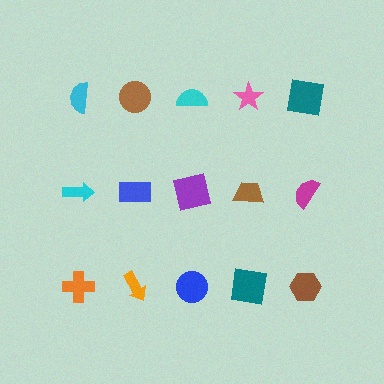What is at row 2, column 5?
A magenta semicircle.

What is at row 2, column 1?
A cyan arrow.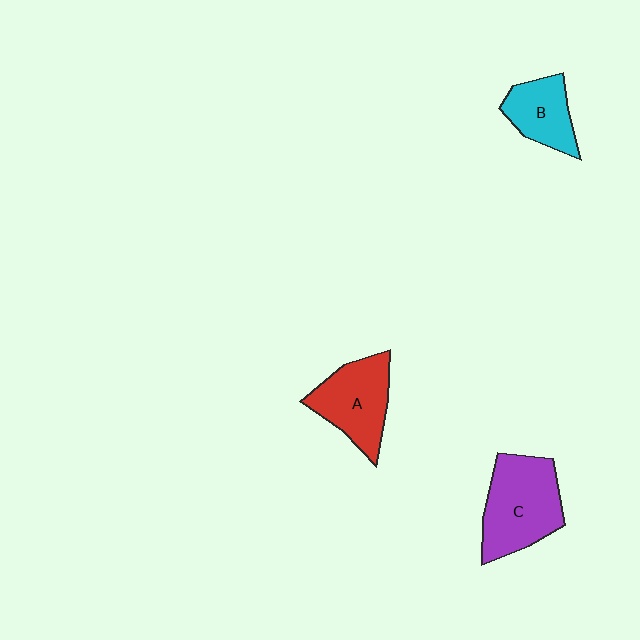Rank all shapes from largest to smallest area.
From largest to smallest: C (purple), A (red), B (cyan).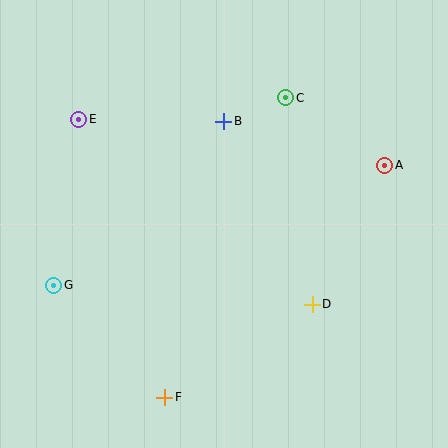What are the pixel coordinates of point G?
Point G is at (54, 285).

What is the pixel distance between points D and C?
The distance between D and C is 208 pixels.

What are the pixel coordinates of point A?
Point A is at (385, 165).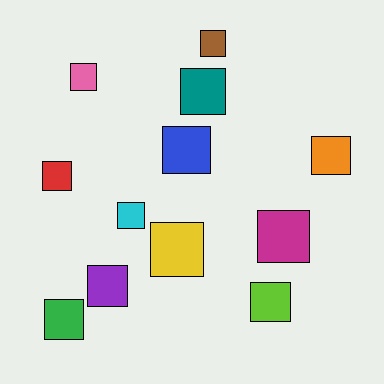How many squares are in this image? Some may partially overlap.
There are 12 squares.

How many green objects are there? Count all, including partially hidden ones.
There is 1 green object.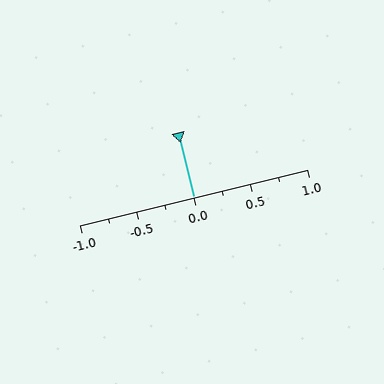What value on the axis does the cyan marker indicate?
The marker indicates approximately 0.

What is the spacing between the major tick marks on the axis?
The major ticks are spaced 0.5 apart.